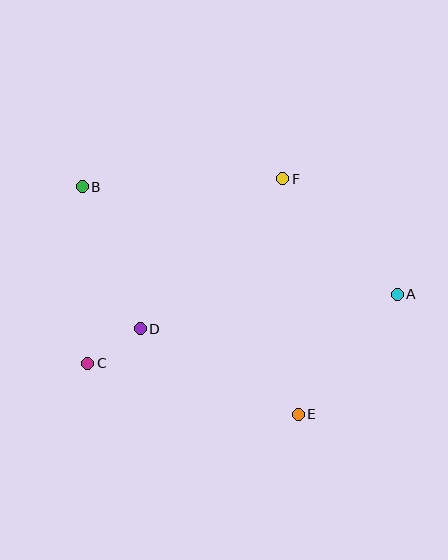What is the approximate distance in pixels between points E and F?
The distance between E and F is approximately 236 pixels.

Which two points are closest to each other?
Points C and D are closest to each other.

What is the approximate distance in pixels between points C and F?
The distance between C and F is approximately 269 pixels.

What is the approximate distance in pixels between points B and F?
The distance between B and F is approximately 201 pixels.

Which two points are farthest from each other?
Points A and B are farthest from each other.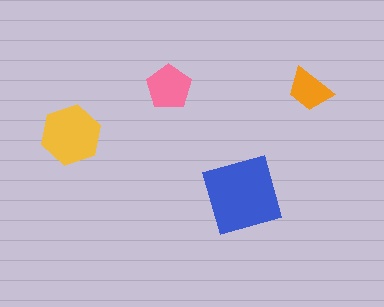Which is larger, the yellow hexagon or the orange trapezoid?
The yellow hexagon.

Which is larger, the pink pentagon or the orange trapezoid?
The pink pentagon.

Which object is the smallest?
The orange trapezoid.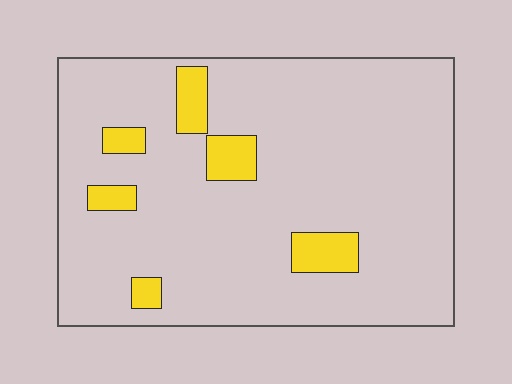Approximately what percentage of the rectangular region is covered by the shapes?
Approximately 10%.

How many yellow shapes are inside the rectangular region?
6.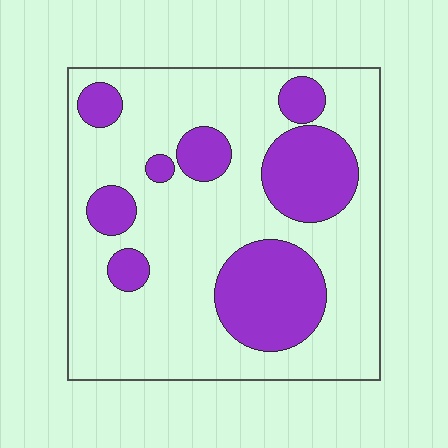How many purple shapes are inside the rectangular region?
8.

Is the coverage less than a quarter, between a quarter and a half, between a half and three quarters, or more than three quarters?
Between a quarter and a half.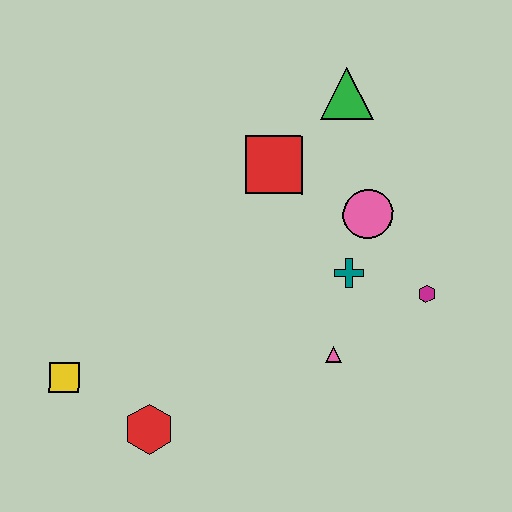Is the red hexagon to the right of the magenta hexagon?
No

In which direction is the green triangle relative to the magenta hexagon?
The green triangle is above the magenta hexagon.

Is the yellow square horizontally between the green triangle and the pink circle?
No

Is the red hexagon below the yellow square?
Yes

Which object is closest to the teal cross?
The pink circle is closest to the teal cross.